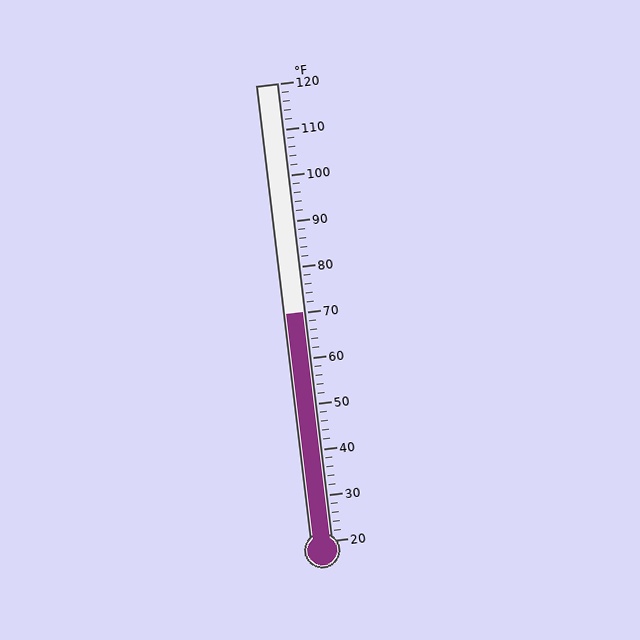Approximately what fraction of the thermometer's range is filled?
The thermometer is filled to approximately 50% of its range.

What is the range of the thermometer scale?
The thermometer scale ranges from 20°F to 120°F.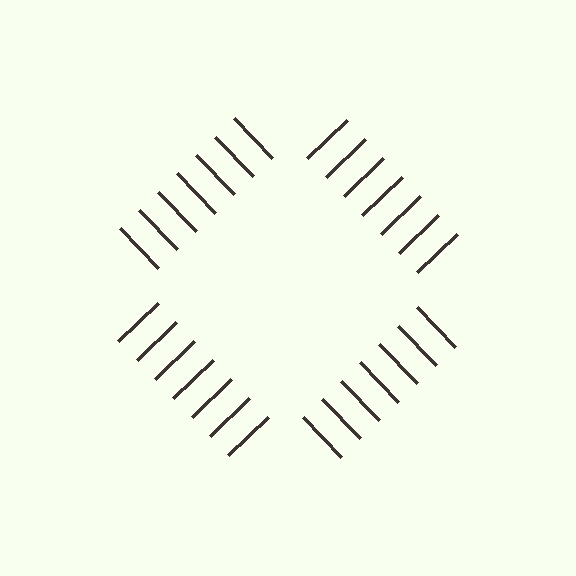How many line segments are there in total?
28 — 7 along each of the 4 edges.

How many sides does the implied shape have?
4 sides — the line-ends trace a square.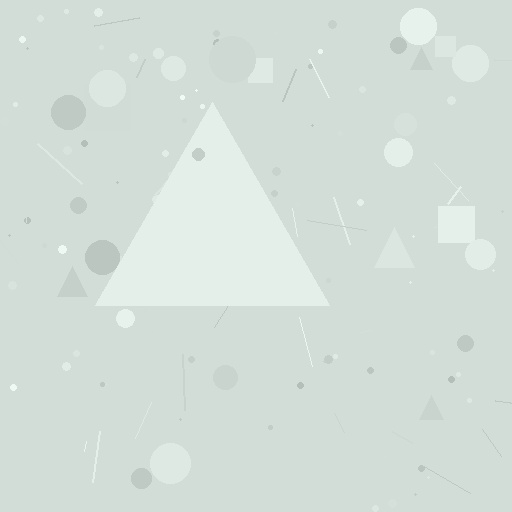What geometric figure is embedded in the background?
A triangle is embedded in the background.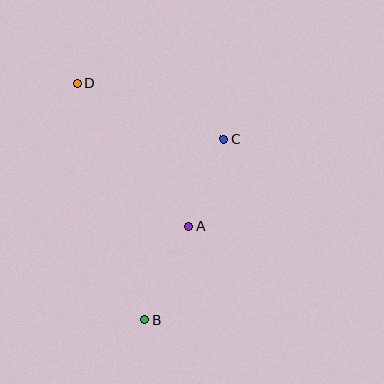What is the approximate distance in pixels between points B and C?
The distance between B and C is approximately 198 pixels.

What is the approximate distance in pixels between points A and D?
The distance between A and D is approximately 181 pixels.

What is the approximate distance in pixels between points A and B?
The distance between A and B is approximately 104 pixels.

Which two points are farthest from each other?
Points B and D are farthest from each other.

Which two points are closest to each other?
Points A and C are closest to each other.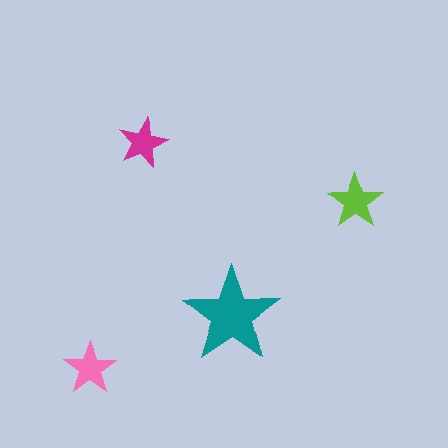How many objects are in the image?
There are 4 objects in the image.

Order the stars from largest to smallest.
the teal one, the lime one, the pink one, the magenta one.